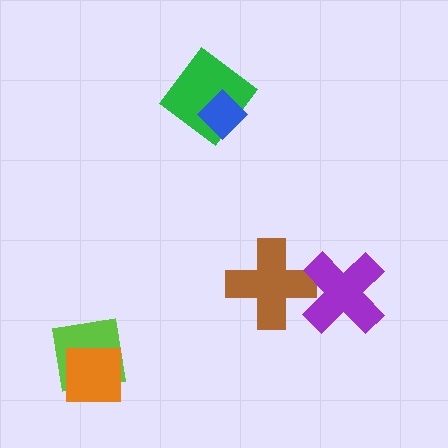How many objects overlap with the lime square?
1 object overlaps with the lime square.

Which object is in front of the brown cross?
The purple cross is in front of the brown cross.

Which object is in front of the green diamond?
The blue diamond is in front of the green diamond.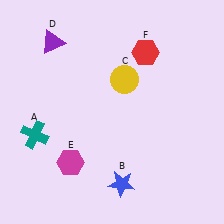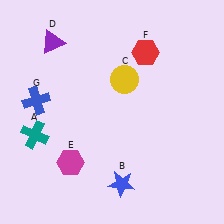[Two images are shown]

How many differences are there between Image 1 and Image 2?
There is 1 difference between the two images.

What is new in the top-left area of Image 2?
A blue cross (G) was added in the top-left area of Image 2.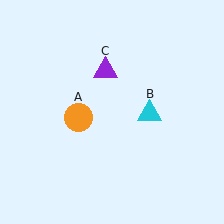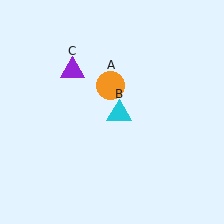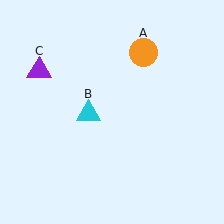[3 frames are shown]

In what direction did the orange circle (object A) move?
The orange circle (object A) moved up and to the right.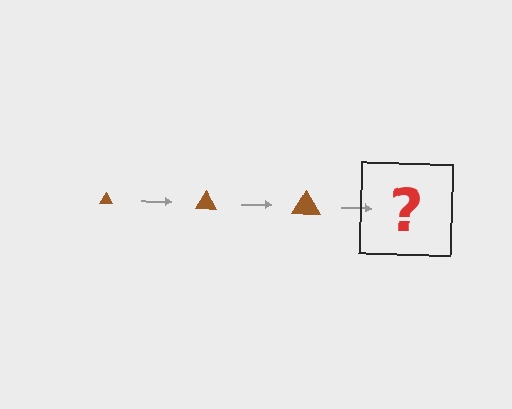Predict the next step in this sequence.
The next step is a brown triangle, larger than the previous one.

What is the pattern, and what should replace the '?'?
The pattern is that the triangle gets progressively larger each step. The '?' should be a brown triangle, larger than the previous one.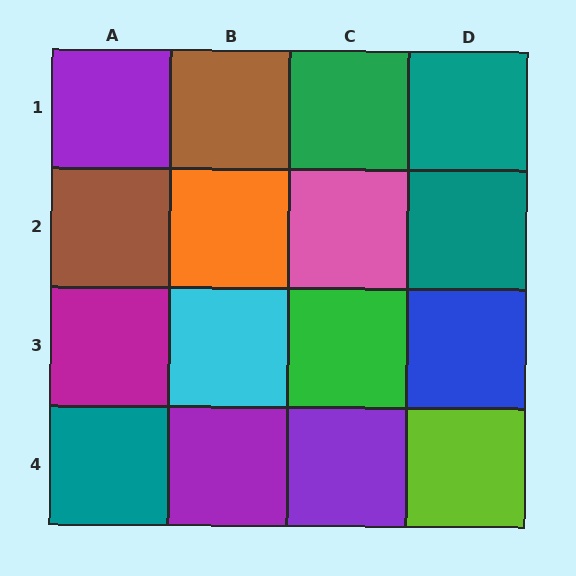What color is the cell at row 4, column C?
Purple.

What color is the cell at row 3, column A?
Magenta.